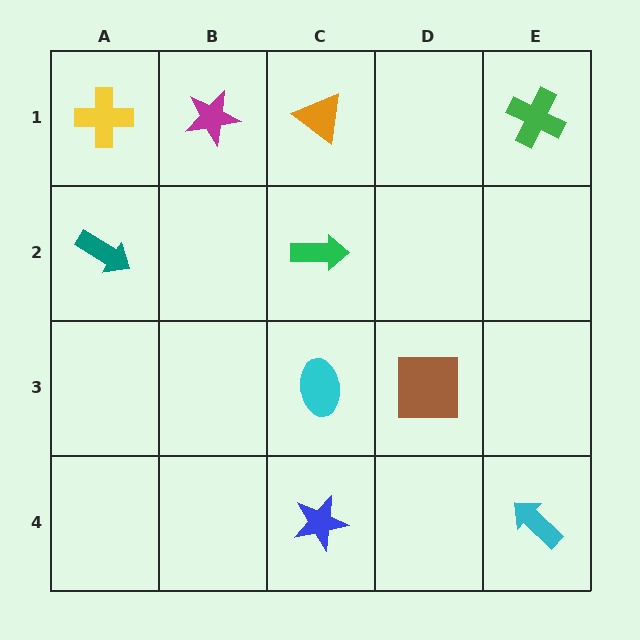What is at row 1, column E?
A green cross.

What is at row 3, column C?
A cyan ellipse.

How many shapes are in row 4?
2 shapes.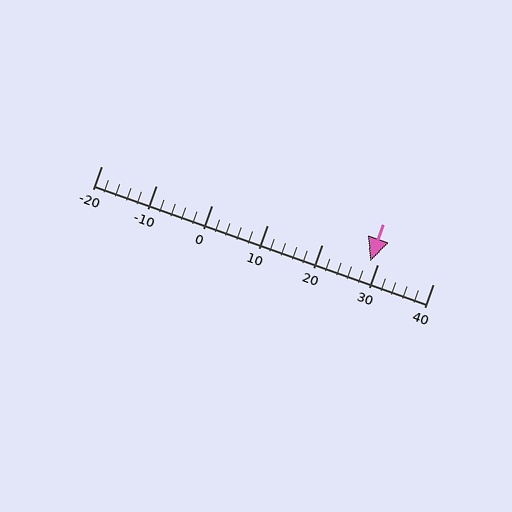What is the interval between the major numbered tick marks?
The major tick marks are spaced 10 units apart.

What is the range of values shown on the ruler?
The ruler shows values from -20 to 40.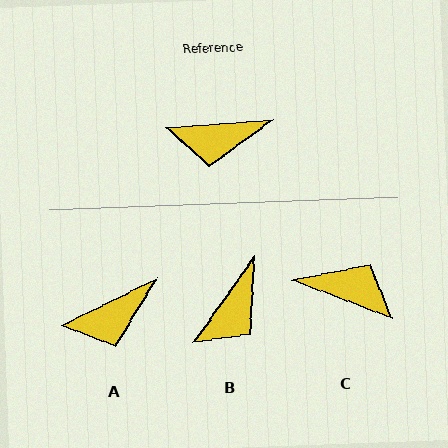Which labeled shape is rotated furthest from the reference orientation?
C, about 154 degrees away.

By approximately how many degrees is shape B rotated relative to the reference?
Approximately 50 degrees counter-clockwise.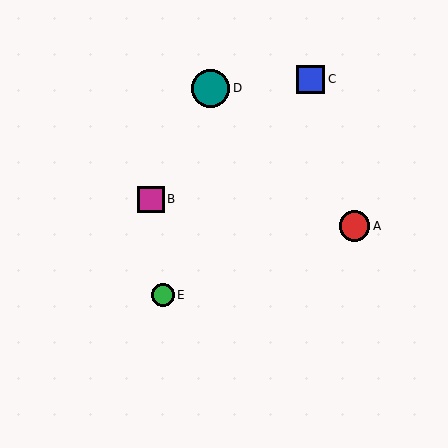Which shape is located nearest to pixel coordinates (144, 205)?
The magenta square (labeled B) at (151, 199) is nearest to that location.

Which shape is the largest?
The teal circle (labeled D) is the largest.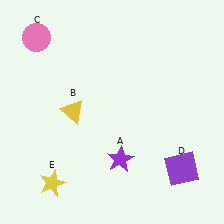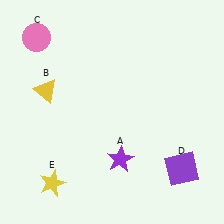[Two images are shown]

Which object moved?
The yellow triangle (B) moved left.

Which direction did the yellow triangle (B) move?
The yellow triangle (B) moved left.